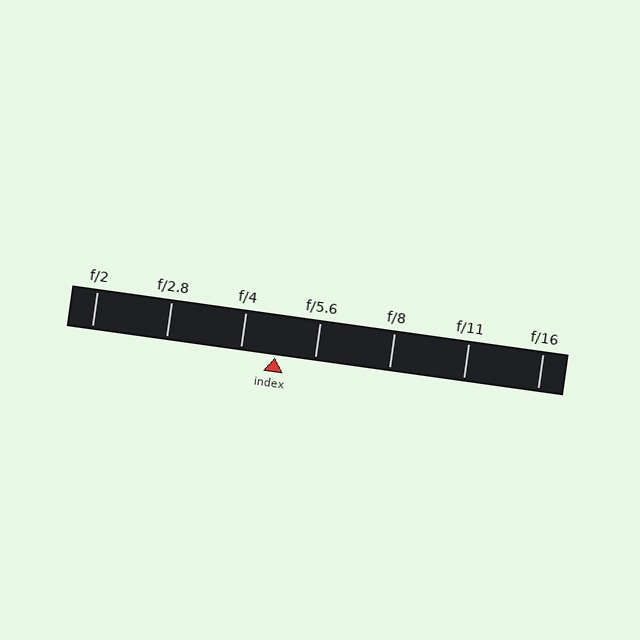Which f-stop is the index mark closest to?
The index mark is closest to f/4.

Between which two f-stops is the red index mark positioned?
The index mark is between f/4 and f/5.6.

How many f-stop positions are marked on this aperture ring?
There are 7 f-stop positions marked.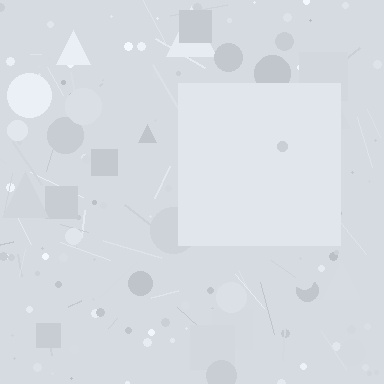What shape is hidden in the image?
A square is hidden in the image.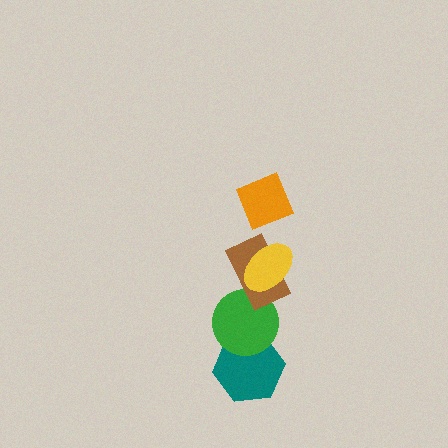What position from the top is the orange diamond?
The orange diamond is 1st from the top.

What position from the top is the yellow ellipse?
The yellow ellipse is 2nd from the top.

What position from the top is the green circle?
The green circle is 4th from the top.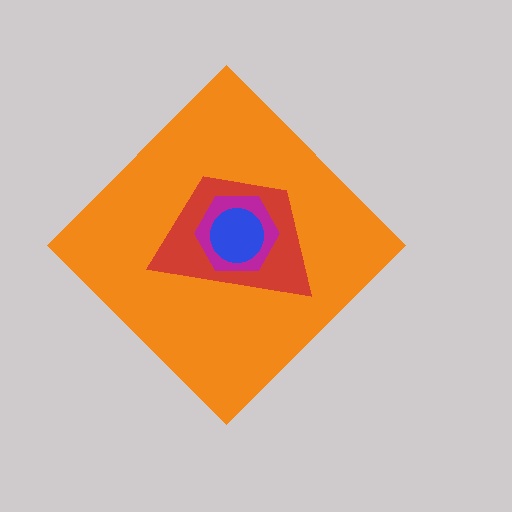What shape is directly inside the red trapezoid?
The magenta hexagon.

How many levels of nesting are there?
4.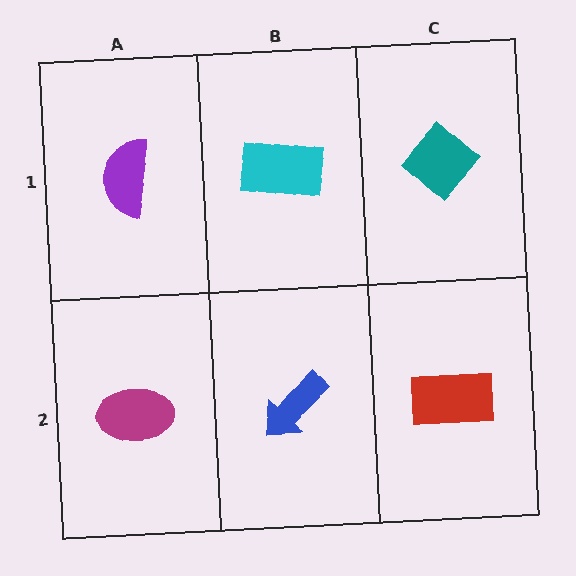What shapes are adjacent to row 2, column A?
A purple semicircle (row 1, column A), a blue arrow (row 2, column B).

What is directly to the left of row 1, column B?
A purple semicircle.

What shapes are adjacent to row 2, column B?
A cyan rectangle (row 1, column B), a magenta ellipse (row 2, column A), a red rectangle (row 2, column C).